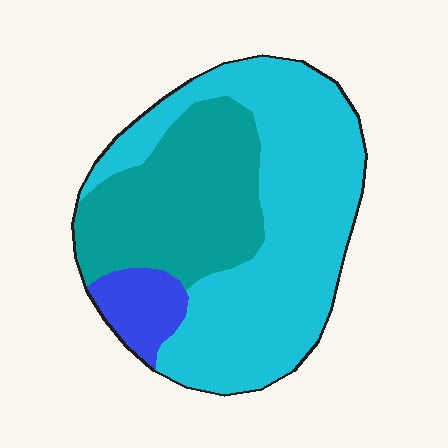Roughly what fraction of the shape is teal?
Teal covers about 35% of the shape.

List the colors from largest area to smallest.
From largest to smallest: cyan, teal, blue.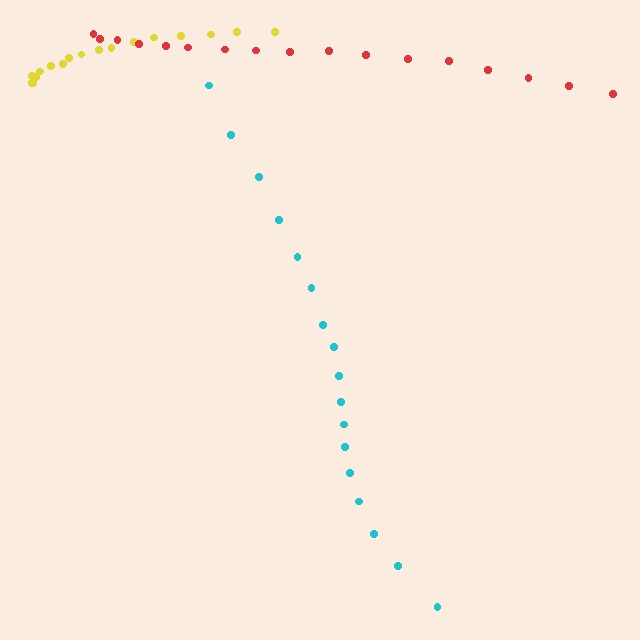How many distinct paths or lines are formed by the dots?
There are 3 distinct paths.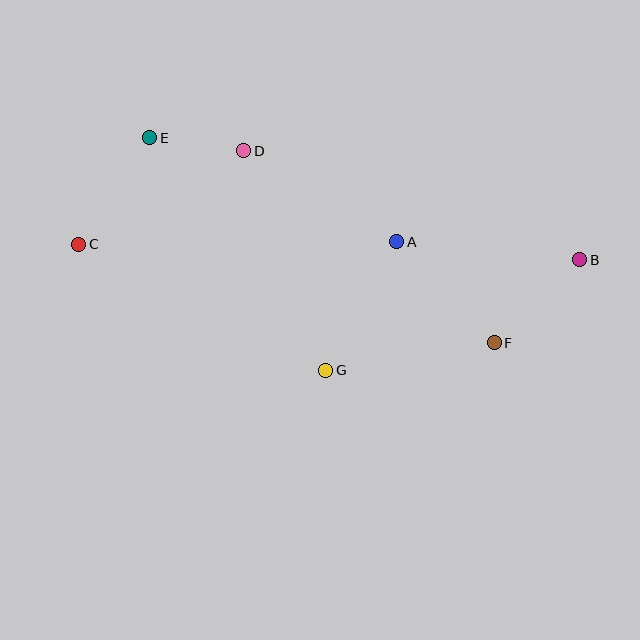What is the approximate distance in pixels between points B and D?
The distance between B and D is approximately 353 pixels.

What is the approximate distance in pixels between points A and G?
The distance between A and G is approximately 147 pixels.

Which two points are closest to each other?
Points D and E are closest to each other.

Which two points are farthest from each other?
Points B and C are farthest from each other.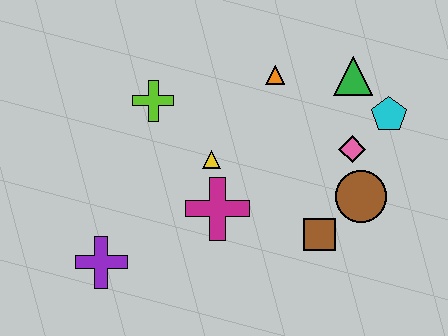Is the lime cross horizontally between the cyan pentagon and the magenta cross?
No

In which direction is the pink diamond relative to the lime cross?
The pink diamond is to the right of the lime cross.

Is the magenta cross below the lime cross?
Yes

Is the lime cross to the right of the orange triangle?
No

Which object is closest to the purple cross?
The magenta cross is closest to the purple cross.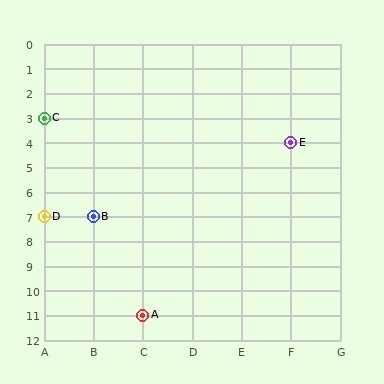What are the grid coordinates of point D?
Point D is at grid coordinates (A, 7).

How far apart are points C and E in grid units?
Points C and E are 5 columns and 1 row apart (about 5.1 grid units diagonally).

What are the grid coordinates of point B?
Point B is at grid coordinates (B, 7).